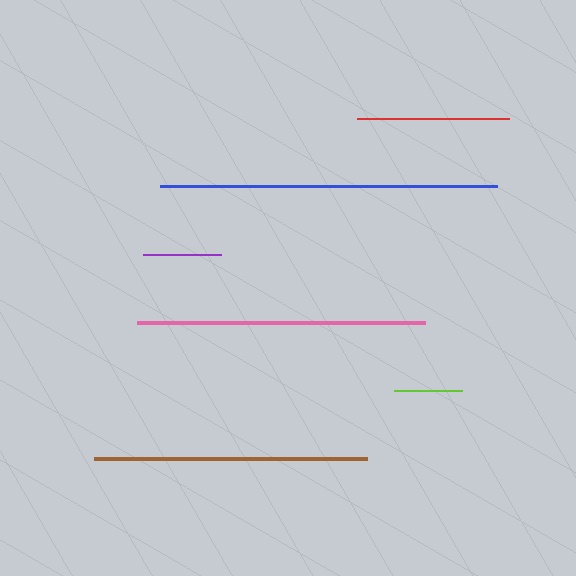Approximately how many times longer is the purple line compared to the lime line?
The purple line is approximately 1.2 times the length of the lime line.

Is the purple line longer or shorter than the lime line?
The purple line is longer than the lime line.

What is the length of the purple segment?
The purple segment is approximately 78 pixels long.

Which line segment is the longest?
The blue line is the longest at approximately 337 pixels.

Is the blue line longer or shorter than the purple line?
The blue line is longer than the purple line.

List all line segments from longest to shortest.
From longest to shortest: blue, pink, brown, red, purple, lime.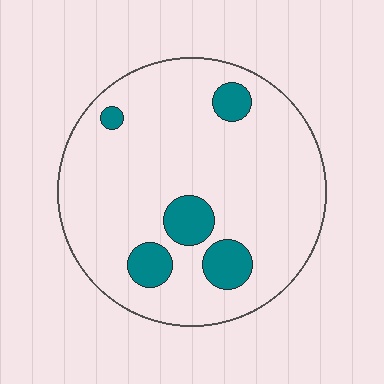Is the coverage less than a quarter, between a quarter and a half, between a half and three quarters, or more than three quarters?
Less than a quarter.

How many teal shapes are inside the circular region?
5.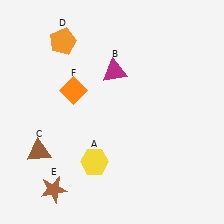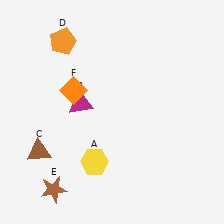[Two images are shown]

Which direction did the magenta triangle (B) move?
The magenta triangle (B) moved left.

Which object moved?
The magenta triangle (B) moved left.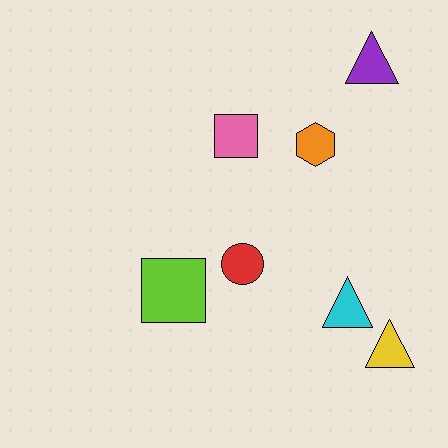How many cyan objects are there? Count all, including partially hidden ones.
There is 1 cyan object.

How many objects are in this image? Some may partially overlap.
There are 7 objects.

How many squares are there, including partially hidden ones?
There are 2 squares.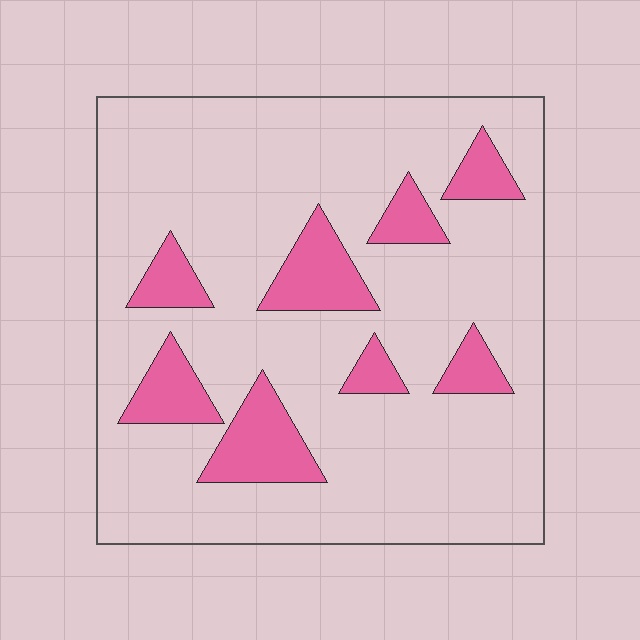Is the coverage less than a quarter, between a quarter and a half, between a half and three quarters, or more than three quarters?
Less than a quarter.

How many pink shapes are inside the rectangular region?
8.